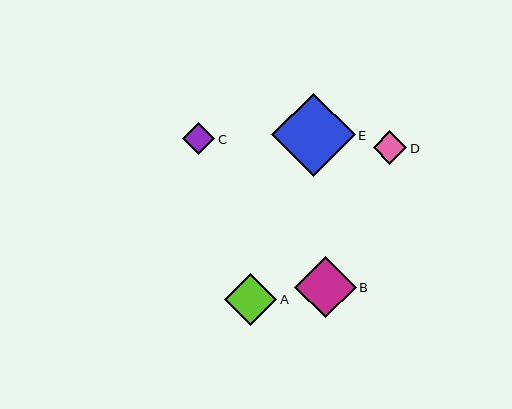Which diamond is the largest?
Diamond E is the largest with a size of approximately 83 pixels.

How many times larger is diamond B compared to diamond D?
Diamond B is approximately 1.8 times the size of diamond D.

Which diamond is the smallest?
Diamond C is the smallest with a size of approximately 32 pixels.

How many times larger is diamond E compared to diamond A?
Diamond E is approximately 1.6 times the size of diamond A.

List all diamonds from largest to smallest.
From largest to smallest: E, B, A, D, C.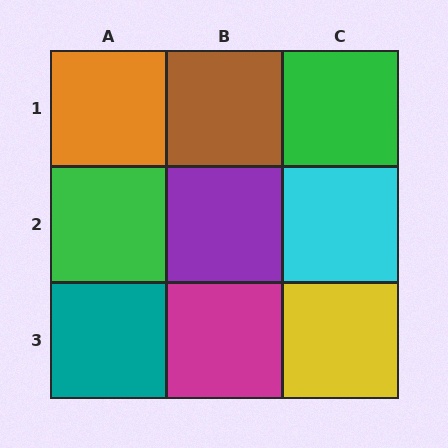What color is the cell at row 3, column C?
Yellow.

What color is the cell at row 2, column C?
Cyan.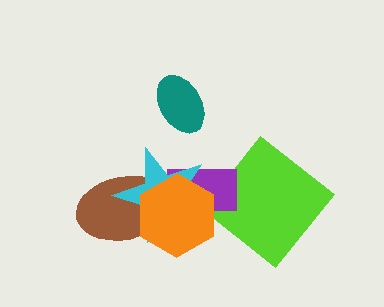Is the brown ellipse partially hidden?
Yes, it is partially covered by another shape.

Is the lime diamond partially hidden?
Yes, it is partially covered by another shape.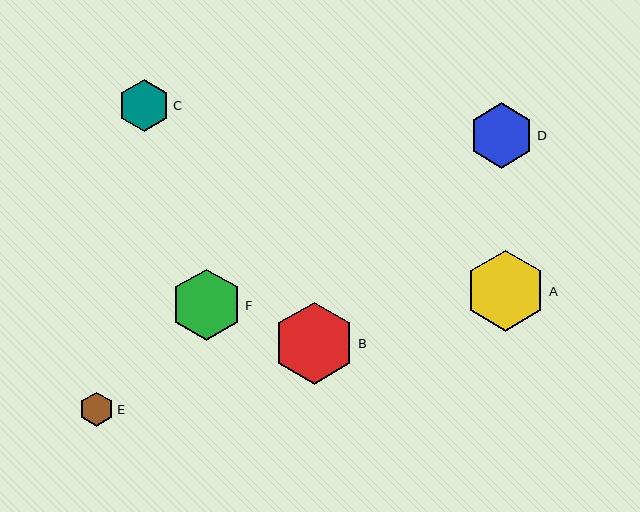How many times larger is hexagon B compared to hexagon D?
Hexagon B is approximately 1.3 times the size of hexagon D.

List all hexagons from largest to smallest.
From largest to smallest: B, A, F, D, C, E.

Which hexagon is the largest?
Hexagon B is the largest with a size of approximately 82 pixels.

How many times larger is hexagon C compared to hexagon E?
Hexagon C is approximately 1.5 times the size of hexagon E.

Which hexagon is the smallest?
Hexagon E is the smallest with a size of approximately 34 pixels.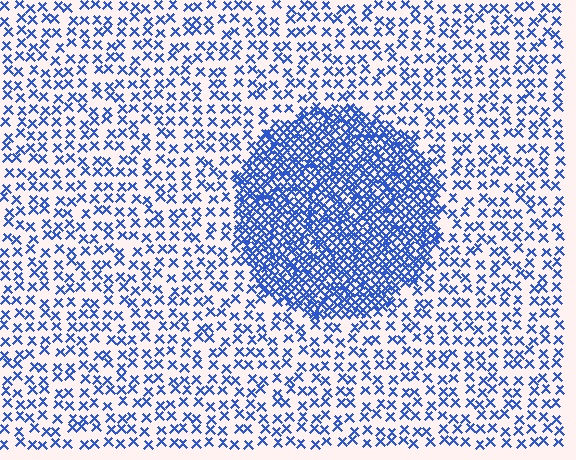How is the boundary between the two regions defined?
The boundary is defined by a change in element density (approximately 2.9x ratio). All elements are the same color, size, and shape.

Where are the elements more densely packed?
The elements are more densely packed inside the circle boundary.